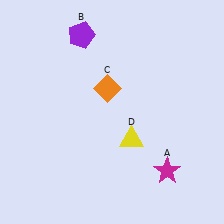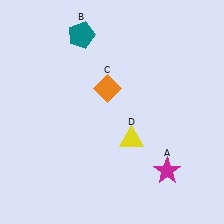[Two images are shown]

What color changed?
The pentagon (B) changed from purple in Image 1 to teal in Image 2.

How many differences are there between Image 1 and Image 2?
There is 1 difference between the two images.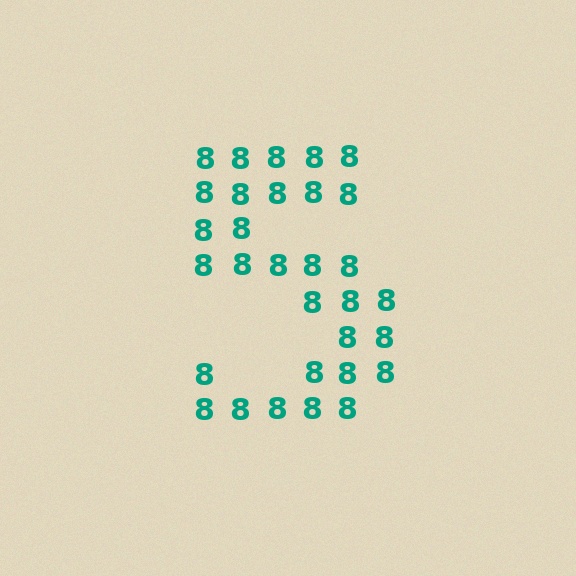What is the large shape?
The large shape is the digit 5.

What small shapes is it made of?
It is made of small digit 8's.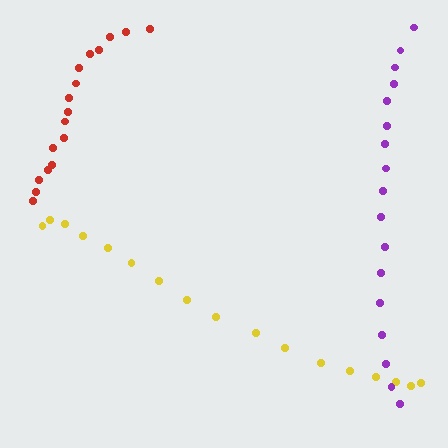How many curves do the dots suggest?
There are 3 distinct paths.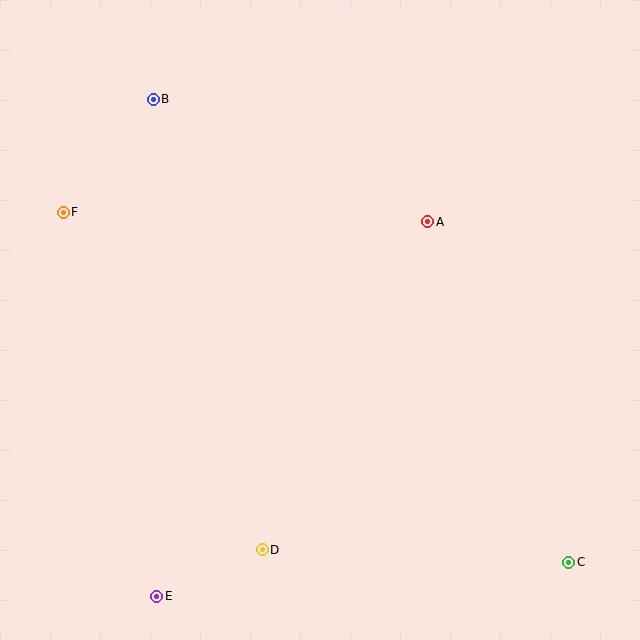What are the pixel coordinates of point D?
Point D is at (262, 550).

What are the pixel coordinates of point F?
Point F is at (63, 212).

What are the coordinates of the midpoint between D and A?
The midpoint between D and A is at (345, 386).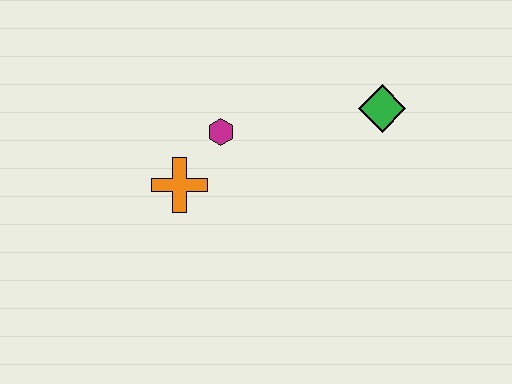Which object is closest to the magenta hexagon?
The orange cross is closest to the magenta hexagon.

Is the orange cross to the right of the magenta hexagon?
No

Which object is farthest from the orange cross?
The green diamond is farthest from the orange cross.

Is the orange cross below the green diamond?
Yes